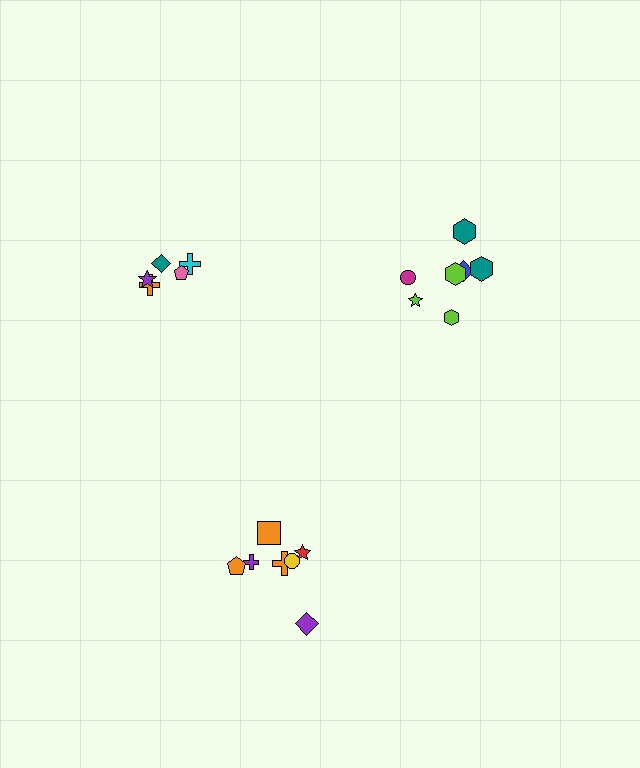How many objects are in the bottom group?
There are 7 objects.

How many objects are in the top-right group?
There are 7 objects.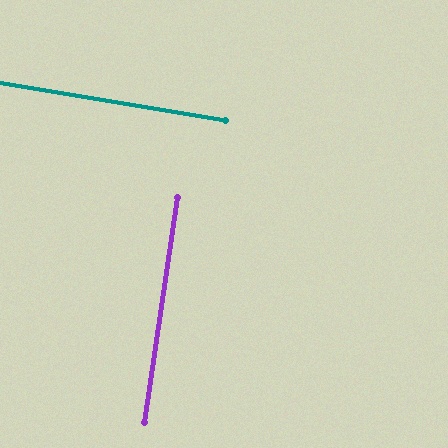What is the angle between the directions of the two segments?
Approximately 89 degrees.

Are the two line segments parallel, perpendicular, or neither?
Perpendicular — they meet at approximately 89°.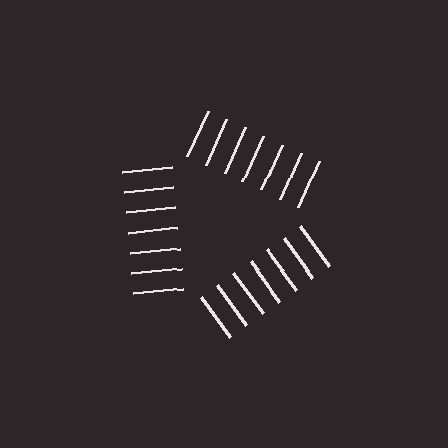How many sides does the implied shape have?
3 sides — the line-ends trace a triangle.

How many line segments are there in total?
21 — 7 along each of the 3 edges.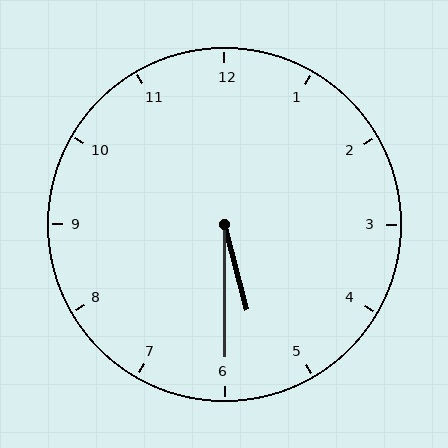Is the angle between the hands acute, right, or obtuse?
It is acute.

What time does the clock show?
5:30.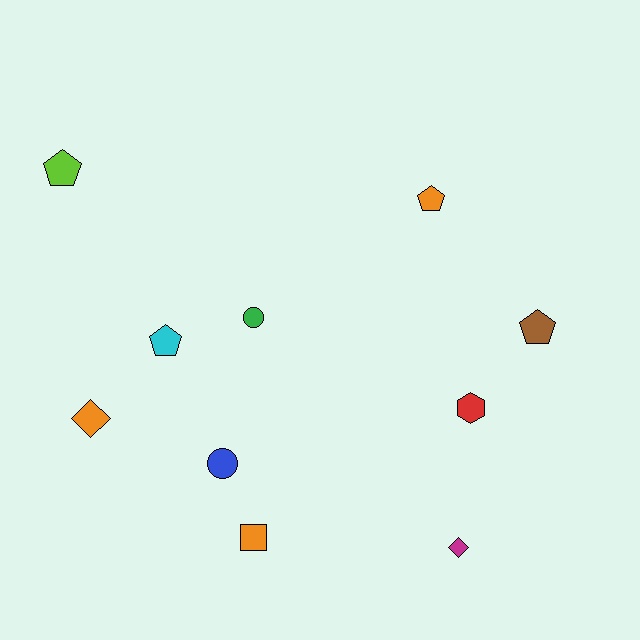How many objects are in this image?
There are 10 objects.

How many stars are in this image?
There are no stars.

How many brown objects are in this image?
There is 1 brown object.